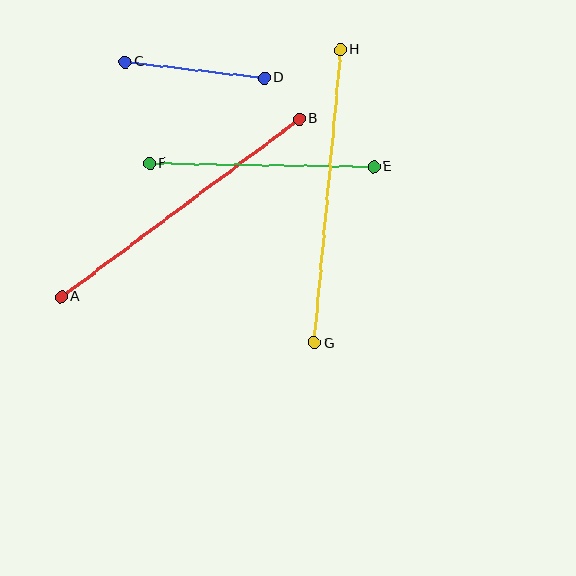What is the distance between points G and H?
The distance is approximately 295 pixels.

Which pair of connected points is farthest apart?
Points A and B are farthest apart.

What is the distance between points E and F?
The distance is approximately 224 pixels.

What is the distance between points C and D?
The distance is approximately 140 pixels.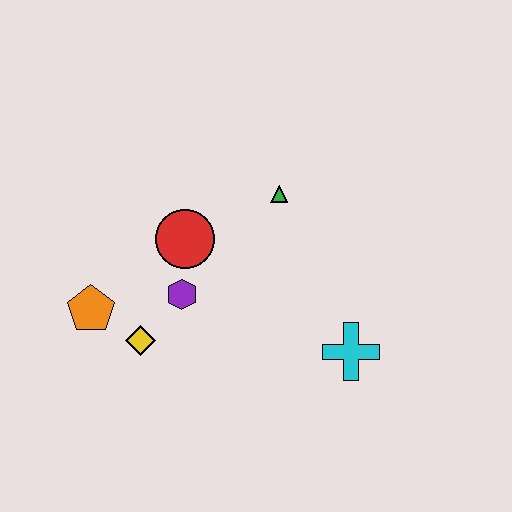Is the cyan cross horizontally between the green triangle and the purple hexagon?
No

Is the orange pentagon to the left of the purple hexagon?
Yes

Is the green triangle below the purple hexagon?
No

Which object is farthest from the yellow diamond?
The cyan cross is farthest from the yellow diamond.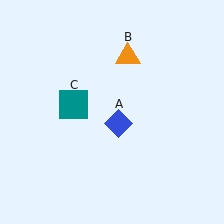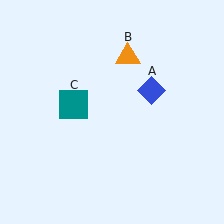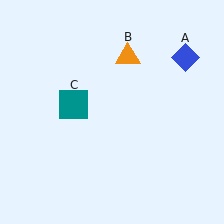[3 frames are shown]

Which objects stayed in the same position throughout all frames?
Orange triangle (object B) and teal square (object C) remained stationary.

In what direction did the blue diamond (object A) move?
The blue diamond (object A) moved up and to the right.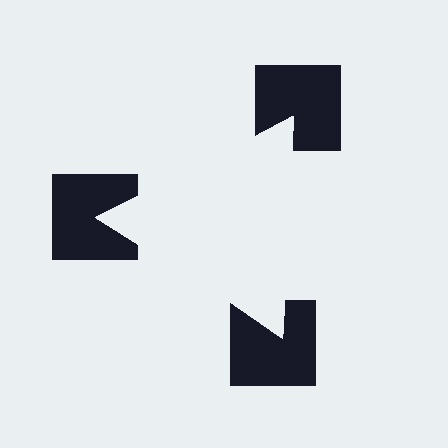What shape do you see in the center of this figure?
An illusory triangle — its edges are inferred from the aligned wedge cuts in the notched squares, not physically drawn.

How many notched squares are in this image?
There are 3 — one at each vertex of the illusory triangle.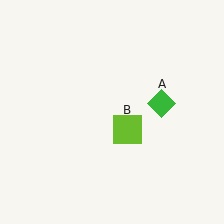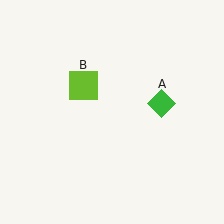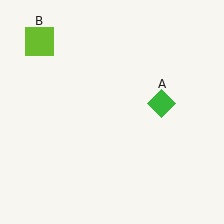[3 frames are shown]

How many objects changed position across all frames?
1 object changed position: lime square (object B).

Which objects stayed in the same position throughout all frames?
Green diamond (object A) remained stationary.